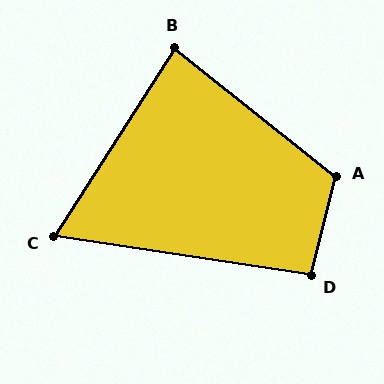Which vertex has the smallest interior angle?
C, at approximately 66 degrees.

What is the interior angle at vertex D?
Approximately 96 degrees (obtuse).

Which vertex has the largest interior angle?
A, at approximately 114 degrees.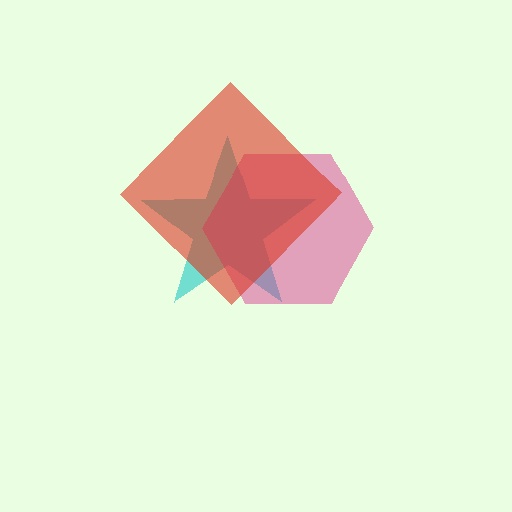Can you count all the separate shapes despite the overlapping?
Yes, there are 3 separate shapes.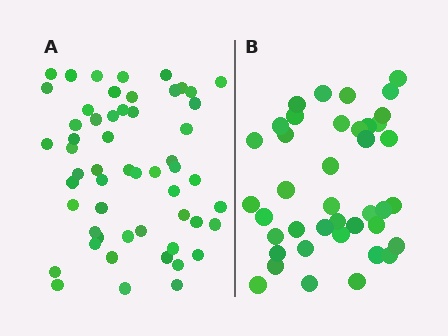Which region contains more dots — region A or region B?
Region A (the left region) has more dots.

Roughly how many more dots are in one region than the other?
Region A has approximately 15 more dots than region B.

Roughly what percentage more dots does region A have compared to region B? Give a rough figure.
About 40% more.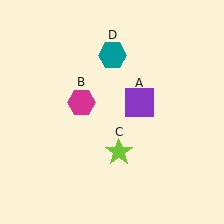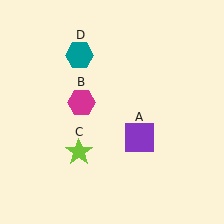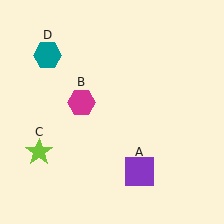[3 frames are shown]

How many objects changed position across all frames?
3 objects changed position: purple square (object A), lime star (object C), teal hexagon (object D).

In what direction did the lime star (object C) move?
The lime star (object C) moved left.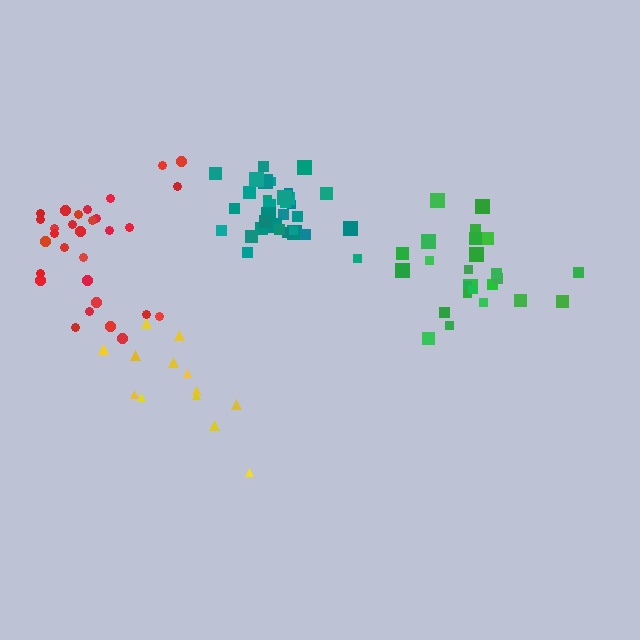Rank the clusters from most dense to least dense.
teal, green, red, yellow.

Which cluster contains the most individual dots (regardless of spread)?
Teal (33).